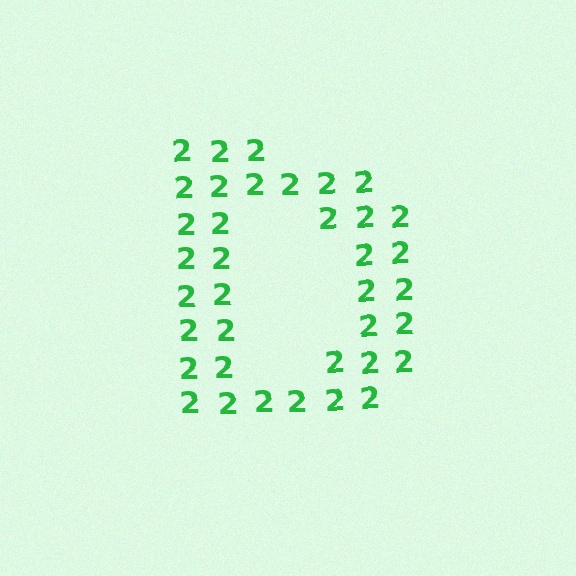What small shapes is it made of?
It is made of small digit 2's.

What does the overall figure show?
The overall figure shows the letter D.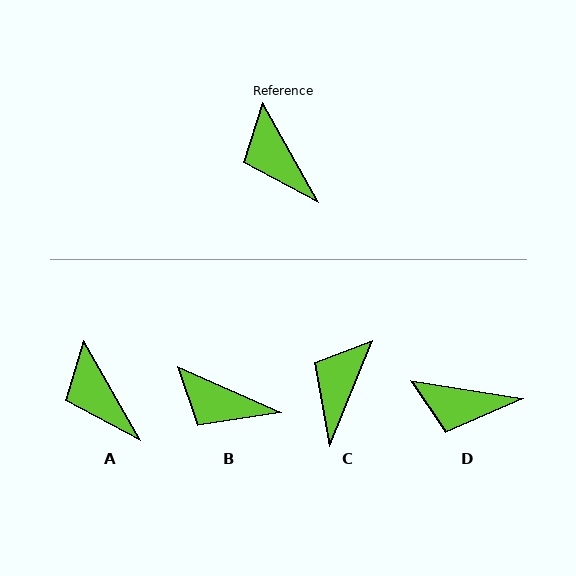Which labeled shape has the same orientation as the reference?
A.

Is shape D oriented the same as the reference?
No, it is off by about 52 degrees.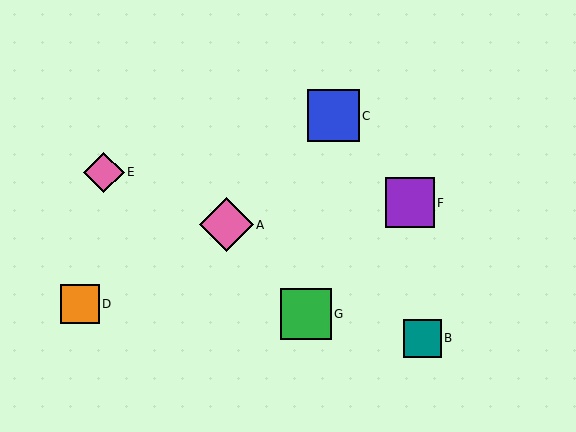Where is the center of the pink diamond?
The center of the pink diamond is at (104, 172).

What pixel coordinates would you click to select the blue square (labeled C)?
Click at (333, 116) to select the blue square C.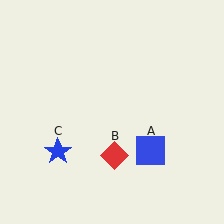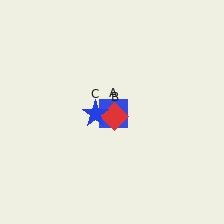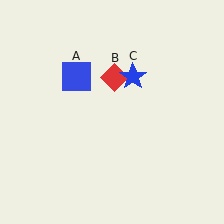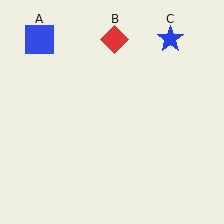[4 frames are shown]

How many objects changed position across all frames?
3 objects changed position: blue square (object A), red diamond (object B), blue star (object C).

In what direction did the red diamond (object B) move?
The red diamond (object B) moved up.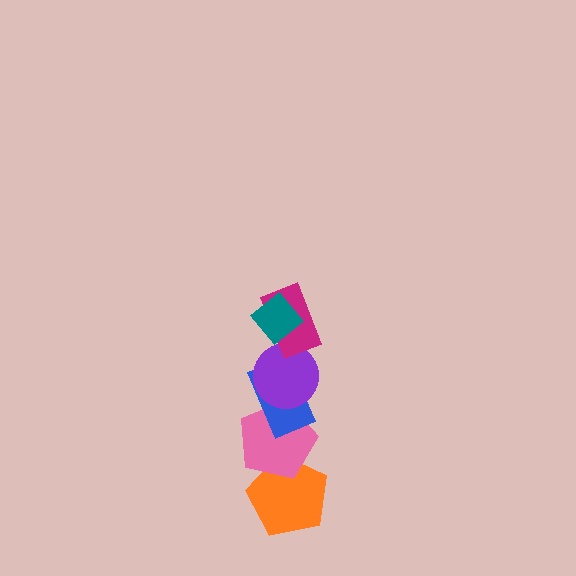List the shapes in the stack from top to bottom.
From top to bottom: the teal diamond, the magenta rectangle, the purple circle, the blue rectangle, the pink pentagon, the orange pentagon.